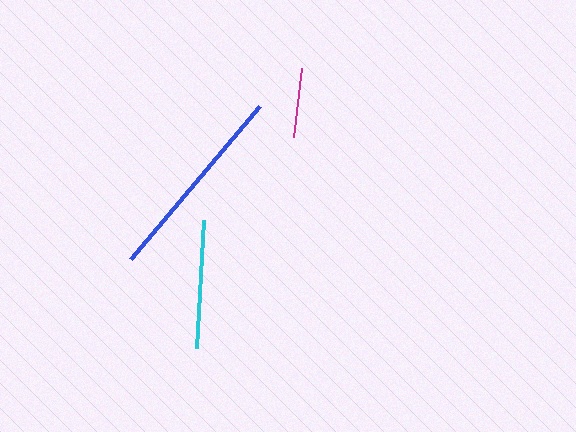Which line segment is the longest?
The blue line is the longest at approximately 200 pixels.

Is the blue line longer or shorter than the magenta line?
The blue line is longer than the magenta line.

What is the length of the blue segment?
The blue segment is approximately 200 pixels long.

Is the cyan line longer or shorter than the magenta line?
The cyan line is longer than the magenta line.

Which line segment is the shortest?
The magenta line is the shortest at approximately 69 pixels.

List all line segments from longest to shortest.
From longest to shortest: blue, cyan, magenta.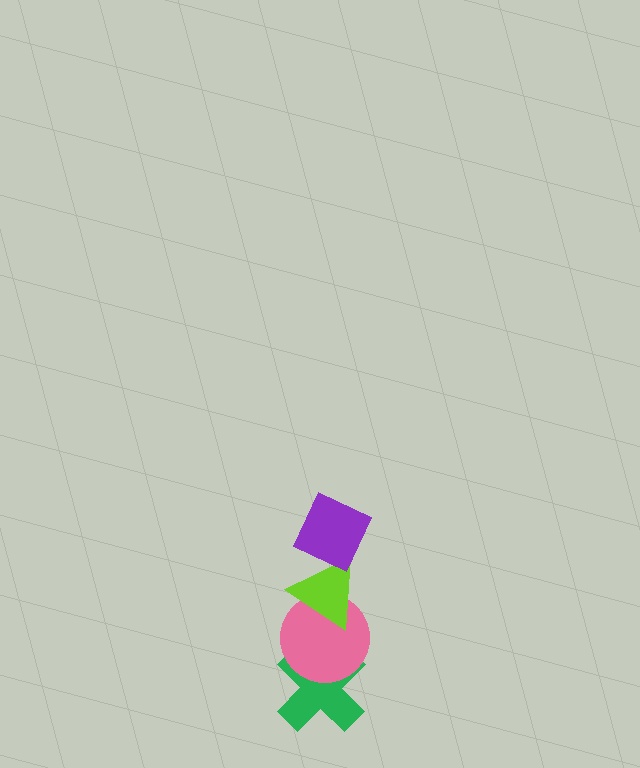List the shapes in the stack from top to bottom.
From top to bottom: the purple diamond, the lime triangle, the pink circle, the green cross.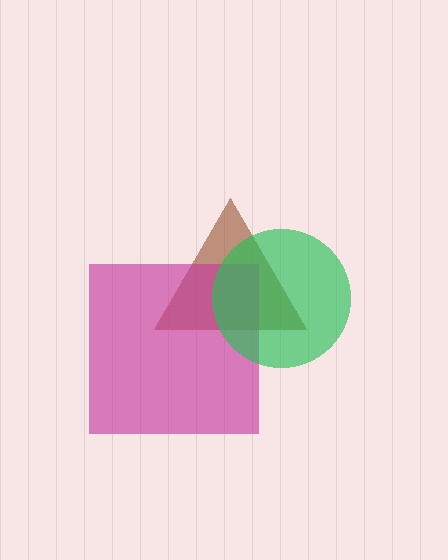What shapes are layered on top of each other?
The layered shapes are: a brown triangle, a magenta square, a green circle.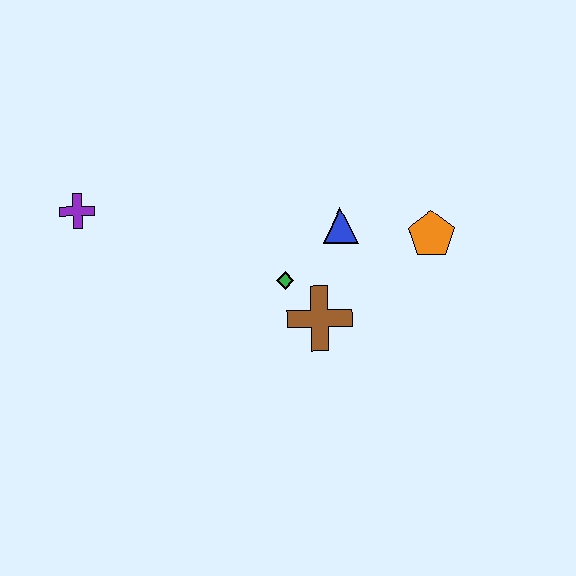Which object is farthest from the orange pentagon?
The purple cross is farthest from the orange pentagon.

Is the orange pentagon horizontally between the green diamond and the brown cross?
No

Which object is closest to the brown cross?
The green diamond is closest to the brown cross.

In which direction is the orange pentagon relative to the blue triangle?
The orange pentagon is to the right of the blue triangle.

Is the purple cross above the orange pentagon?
Yes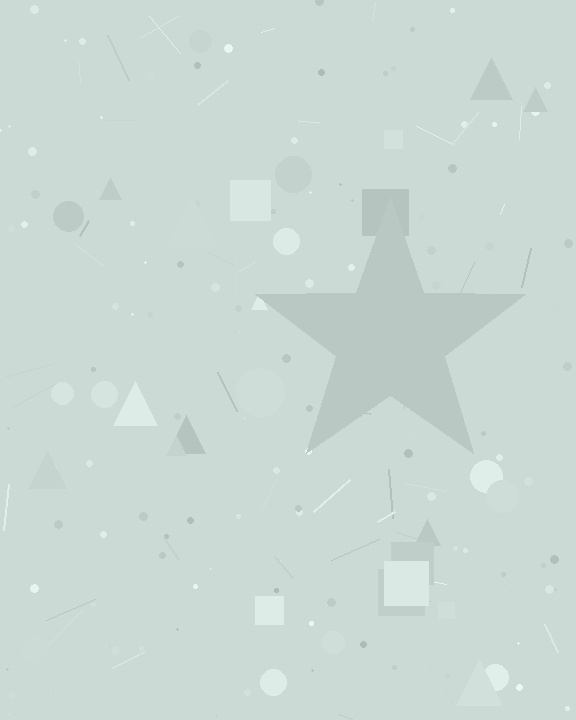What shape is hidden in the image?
A star is hidden in the image.